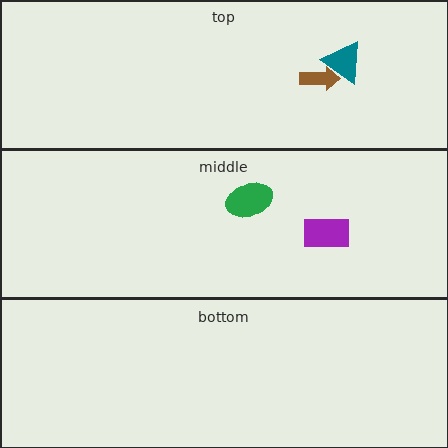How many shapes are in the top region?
2.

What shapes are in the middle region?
The green ellipse, the purple rectangle.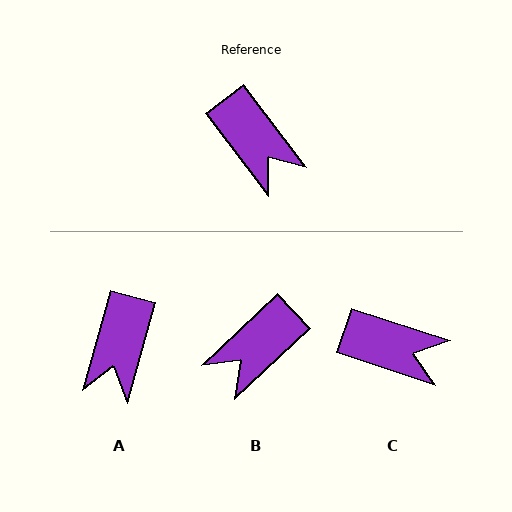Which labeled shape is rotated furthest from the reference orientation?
B, about 84 degrees away.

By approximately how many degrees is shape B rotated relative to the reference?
Approximately 84 degrees clockwise.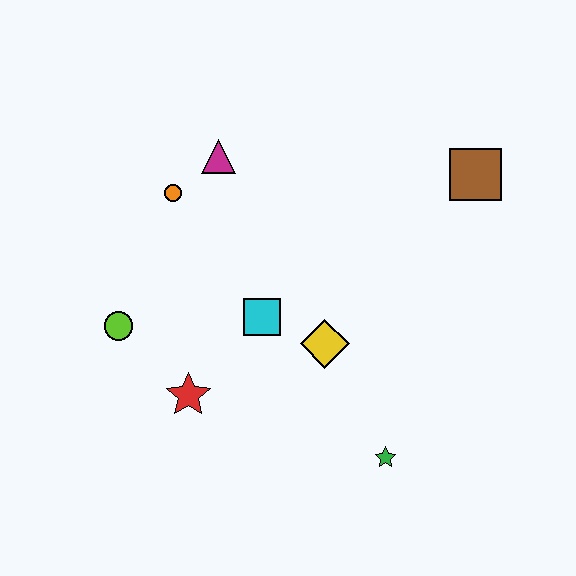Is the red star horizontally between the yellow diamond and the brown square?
No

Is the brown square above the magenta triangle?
No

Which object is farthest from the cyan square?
The brown square is farthest from the cyan square.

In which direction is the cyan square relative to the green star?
The cyan square is above the green star.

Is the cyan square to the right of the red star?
Yes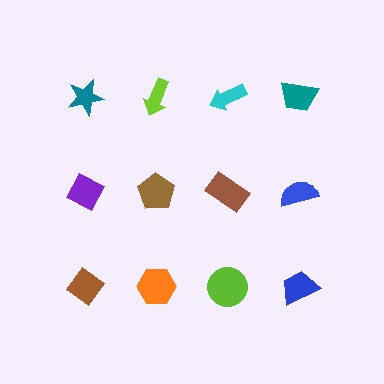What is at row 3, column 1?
A brown diamond.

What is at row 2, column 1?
A purple diamond.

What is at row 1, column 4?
A teal trapezoid.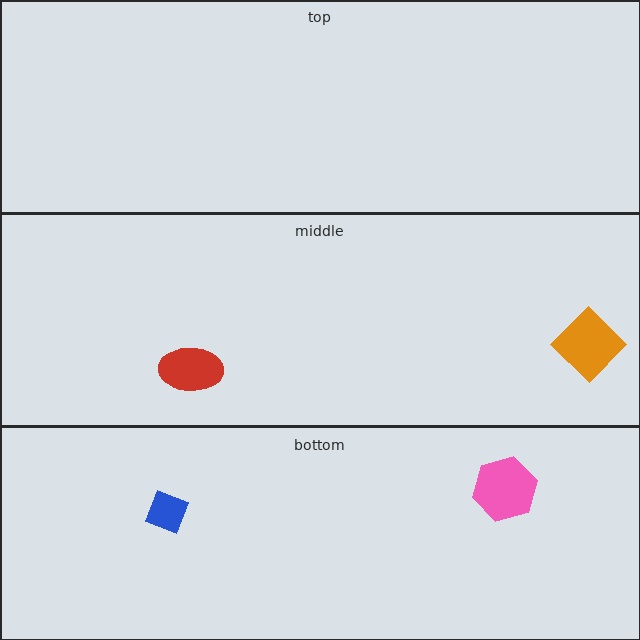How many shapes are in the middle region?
2.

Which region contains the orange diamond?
The middle region.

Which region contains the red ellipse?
The middle region.